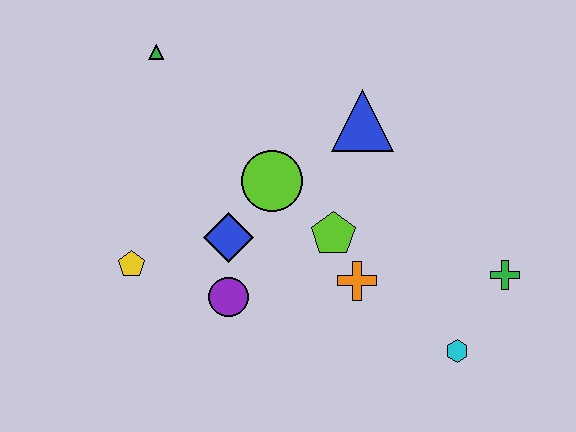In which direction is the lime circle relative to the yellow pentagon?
The lime circle is to the right of the yellow pentagon.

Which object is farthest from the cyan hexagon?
The green triangle is farthest from the cyan hexagon.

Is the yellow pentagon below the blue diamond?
Yes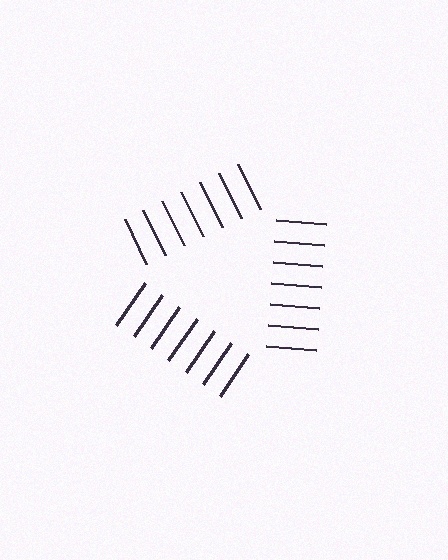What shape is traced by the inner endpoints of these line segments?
An illusory triangle — the line segments terminate on its edges but no continuous stroke is drawn.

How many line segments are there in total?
21 — 7 along each of the 3 edges.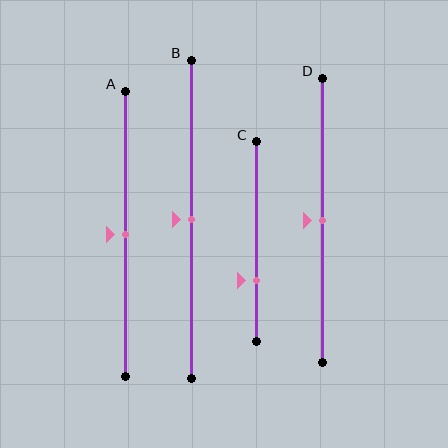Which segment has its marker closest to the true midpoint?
Segment A has its marker closest to the true midpoint.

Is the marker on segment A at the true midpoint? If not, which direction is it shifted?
Yes, the marker on segment A is at the true midpoint.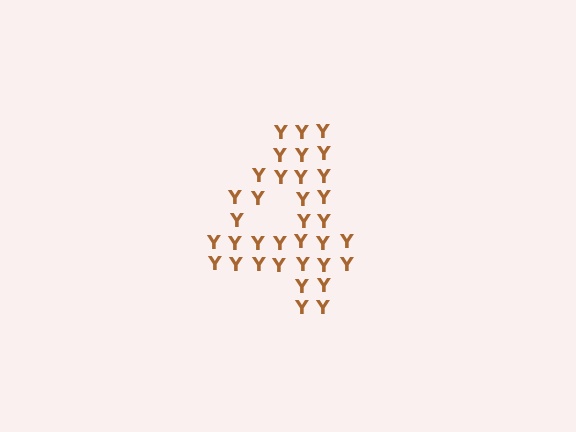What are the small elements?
The small elements are letter Y's.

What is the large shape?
The large shape is the digit 4.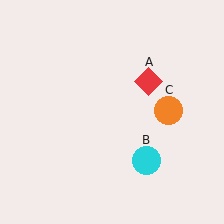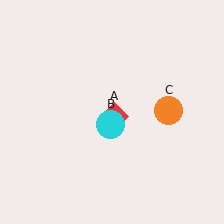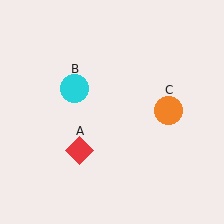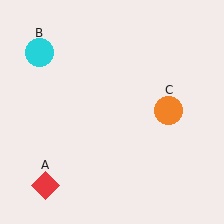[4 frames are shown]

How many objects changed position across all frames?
2 objects changed position: red diamond (object A), cyan circle (object B).